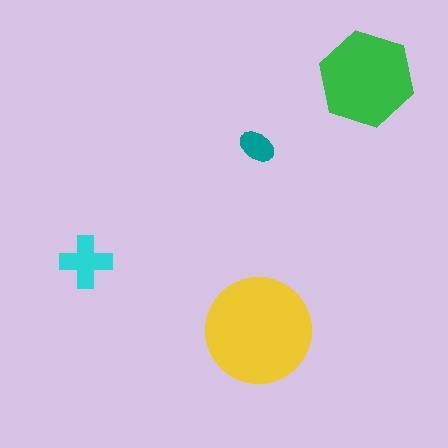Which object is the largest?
The yellow circle.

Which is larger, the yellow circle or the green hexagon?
The yellow circle.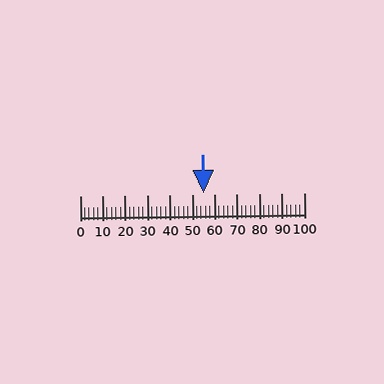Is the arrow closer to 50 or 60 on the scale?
The arrow is closer to 60.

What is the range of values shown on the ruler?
The ruler shows values from 0 to 100.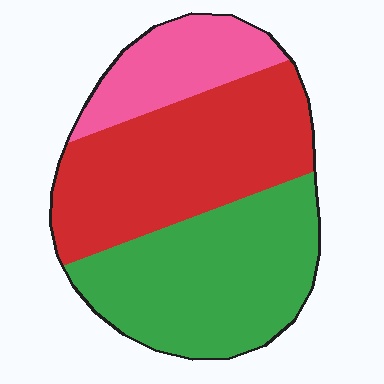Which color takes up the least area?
Pink, at roughly 20%.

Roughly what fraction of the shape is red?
Red takes up about two fifths (2/5) of the shape.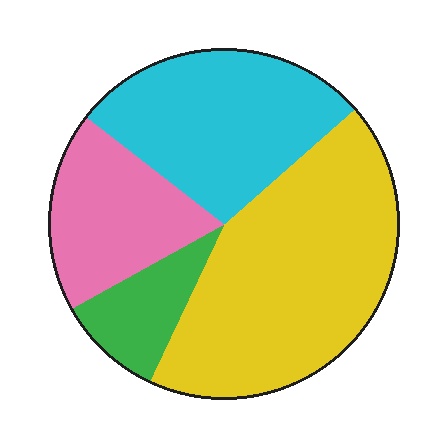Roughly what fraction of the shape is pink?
Pink takes up about one fifth (1/5) of the shape.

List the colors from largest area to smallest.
From largest to smallest: yellow, cyan, pink, green.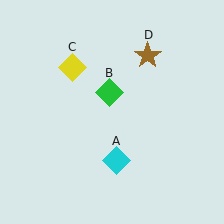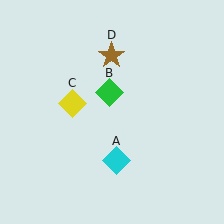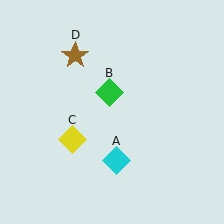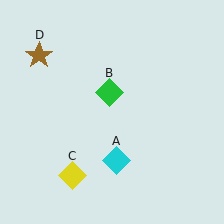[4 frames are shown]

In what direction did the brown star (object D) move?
The brown star (object D) moved left.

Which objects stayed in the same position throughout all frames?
Cyan diamond (object A) and green diamond (object B) remained stationary.